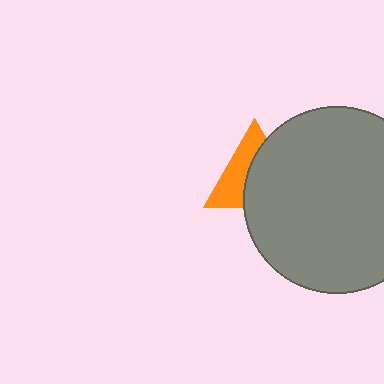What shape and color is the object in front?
The object in front is a gray circle.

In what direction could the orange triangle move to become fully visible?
The orange triangle could move left. That would shift it out from behind the gray circle entirely.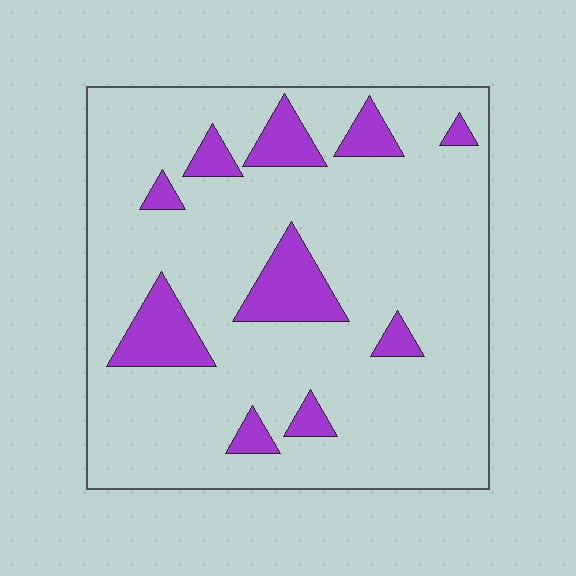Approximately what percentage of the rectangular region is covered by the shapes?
Approximately 15%.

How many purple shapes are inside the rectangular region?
10.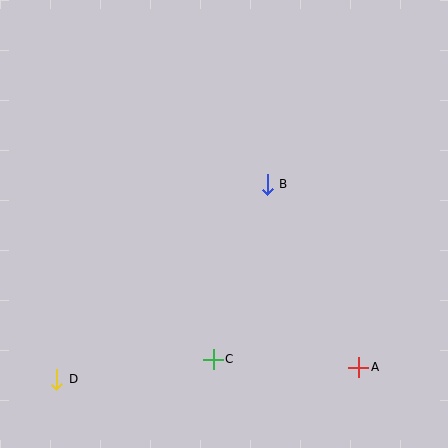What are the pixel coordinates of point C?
Point C is at (213, 359).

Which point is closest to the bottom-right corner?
Point A is closest to the bottom-right corner.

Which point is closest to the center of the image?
Point B at (267, 184) is closest to the center.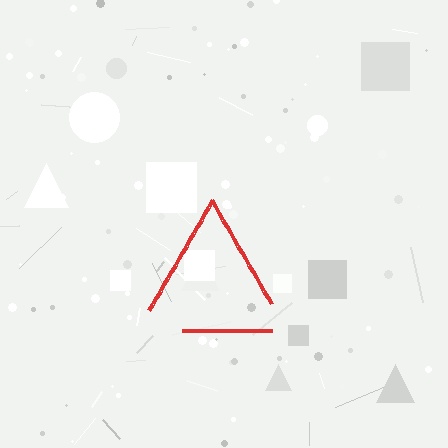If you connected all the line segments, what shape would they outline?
They would outline a triangle.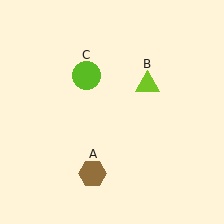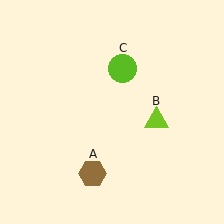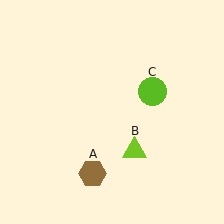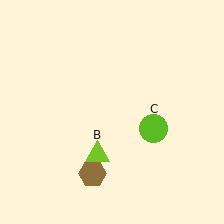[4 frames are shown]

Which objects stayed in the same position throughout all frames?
Brown hexagon (object A) remained stationary.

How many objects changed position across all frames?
2 objects changed position: lime triangle (object B), lime circle (object C).